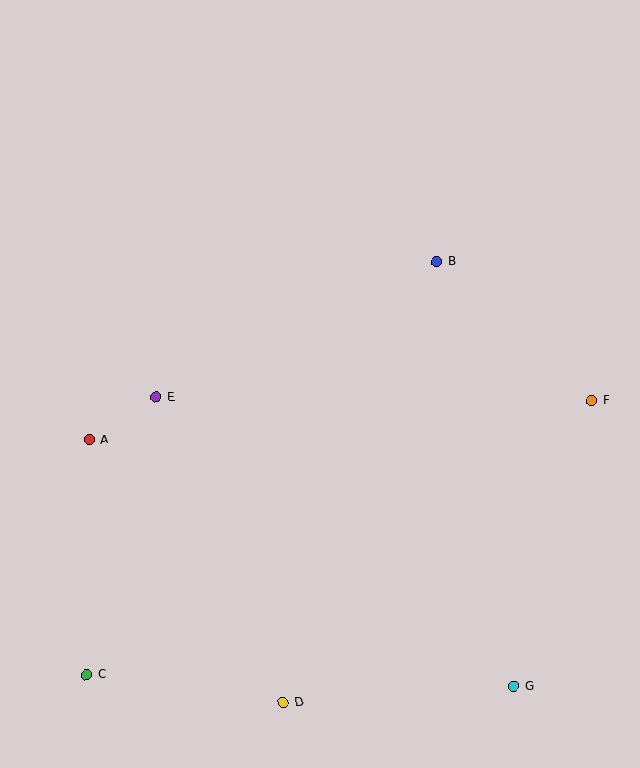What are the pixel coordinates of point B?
Point B is at (437, 261).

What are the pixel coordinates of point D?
Point D is at (283, 702).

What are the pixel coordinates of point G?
Point G is at (514, 686).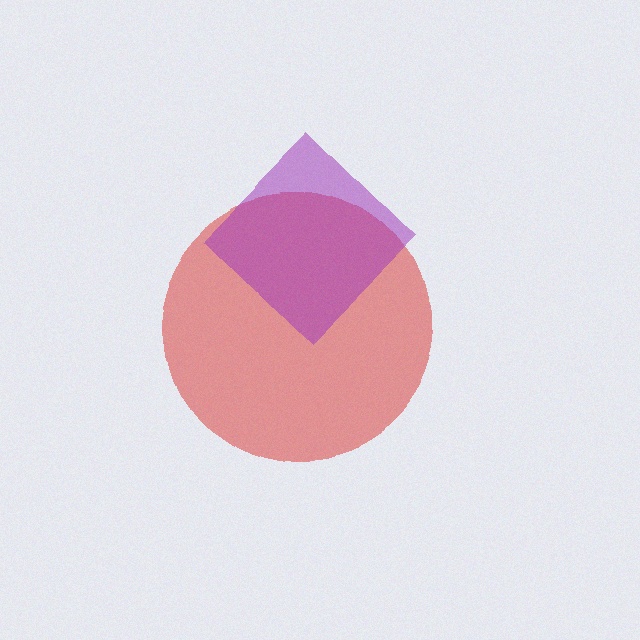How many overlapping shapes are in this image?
There are 2 overlapping shapes in the image.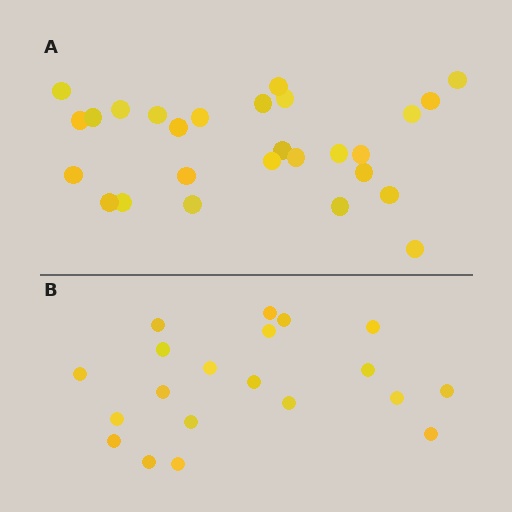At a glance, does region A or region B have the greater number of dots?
Region A (the top region) has more dots.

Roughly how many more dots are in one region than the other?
Region A has roughly 8 or so more dots than region B.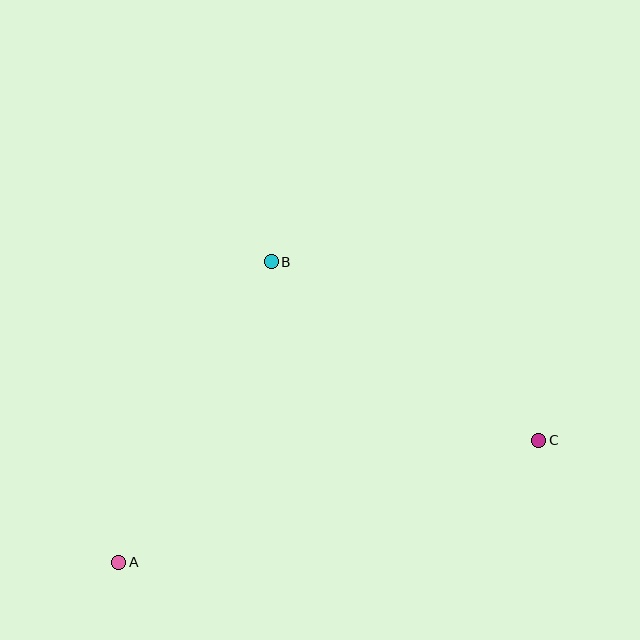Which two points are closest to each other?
Points B and C are closest to each other.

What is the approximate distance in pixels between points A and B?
The distance between A and B is approximately 337 pixels.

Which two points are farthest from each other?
Points A and C are farthest from each other.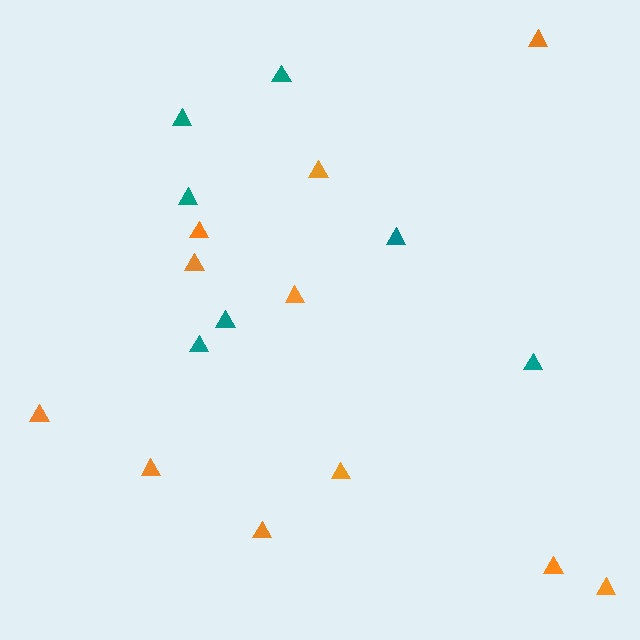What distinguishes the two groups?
There are 2 groups: one group of orange triangles (11) and one group of teal triangles (7).